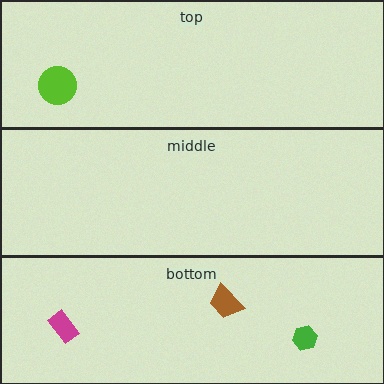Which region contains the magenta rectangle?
The bottom region.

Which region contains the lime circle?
The top region.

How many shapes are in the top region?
1.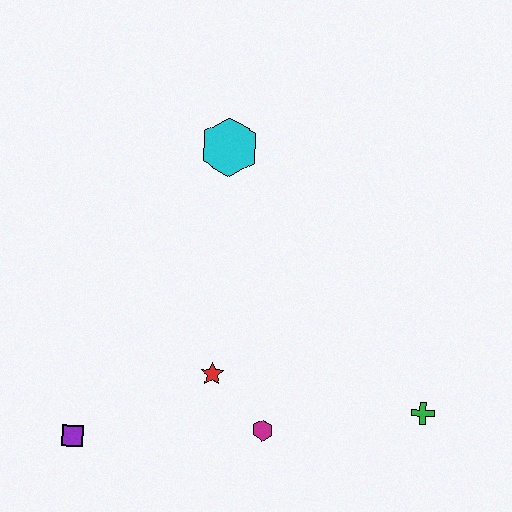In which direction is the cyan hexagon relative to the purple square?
The cyan hexagon is above the purple square.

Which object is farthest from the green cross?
The purple square is farthest from the green cross.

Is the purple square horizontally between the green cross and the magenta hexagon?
No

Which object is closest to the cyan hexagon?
The red star is closest to the cyan hexagon.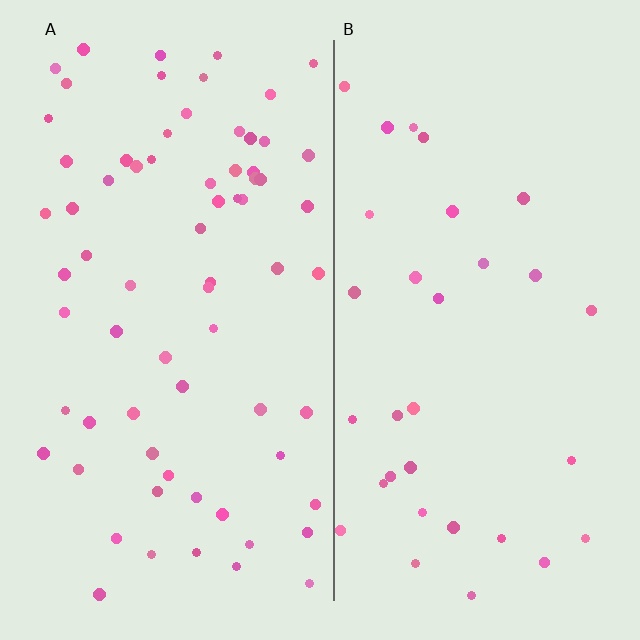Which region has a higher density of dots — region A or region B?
A (the left).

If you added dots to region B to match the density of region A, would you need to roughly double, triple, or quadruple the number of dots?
Approximately double.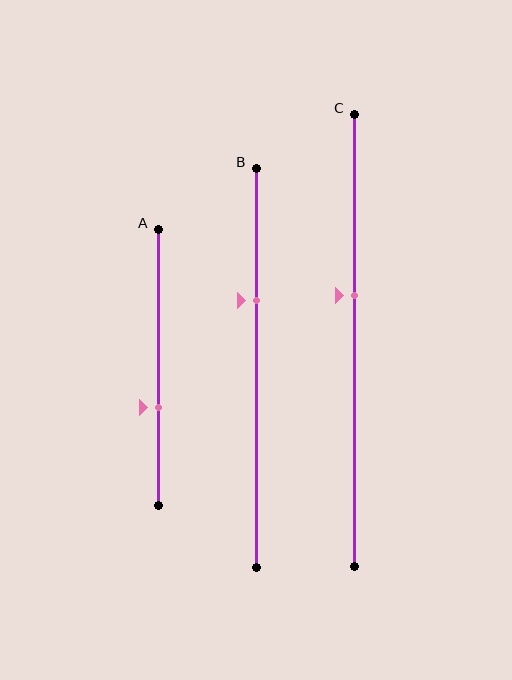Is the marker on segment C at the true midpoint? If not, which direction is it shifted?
No, the marker on segment C is shifted upward by about 10% of the segment length.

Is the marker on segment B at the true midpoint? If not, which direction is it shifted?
No, the marker on segment B is shifted upward by about 17% of the segment length.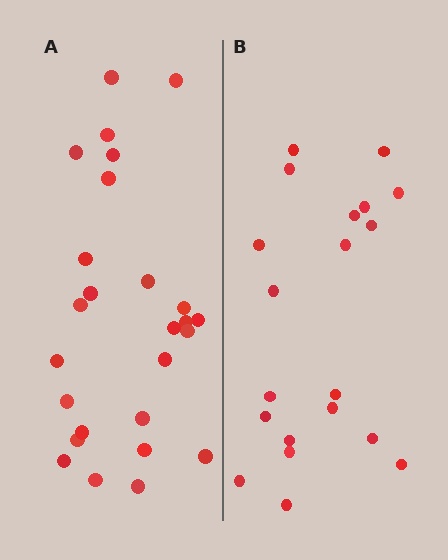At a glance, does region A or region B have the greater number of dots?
Region A (the left region) has more dots.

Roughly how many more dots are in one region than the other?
Region A has about 6 more dots than region B.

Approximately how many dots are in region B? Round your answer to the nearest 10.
About 20 dots.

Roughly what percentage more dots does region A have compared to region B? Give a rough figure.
About 30% more.